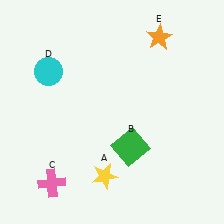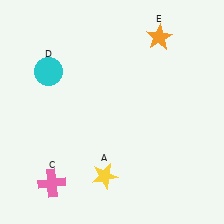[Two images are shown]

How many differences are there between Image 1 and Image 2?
There is 1 difference between the two images.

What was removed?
The green square (B) was removed in Image 2.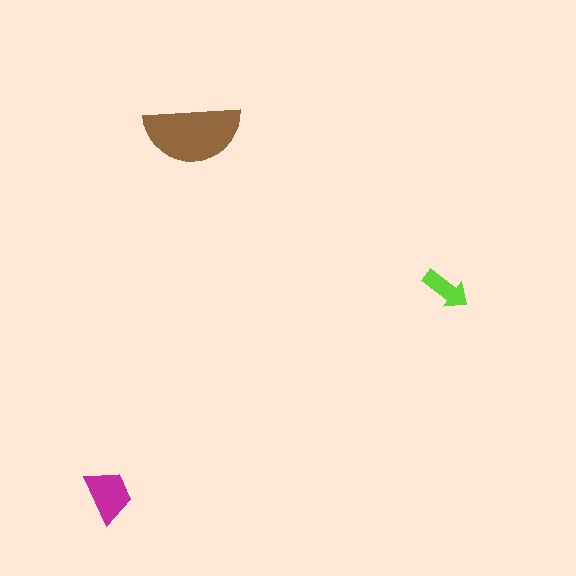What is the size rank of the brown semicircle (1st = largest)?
1st.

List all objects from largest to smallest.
The brown semicircle, the magenta trapezoid, the lime arrow.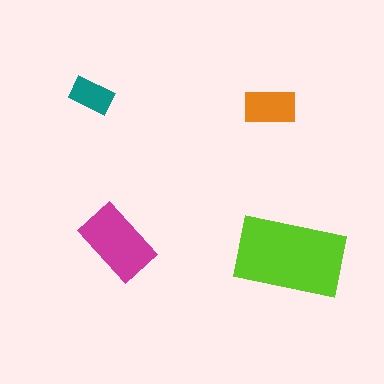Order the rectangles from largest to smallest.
the lime one, the magenta one, the orange one, the teal one.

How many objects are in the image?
There are 4 objects in the image.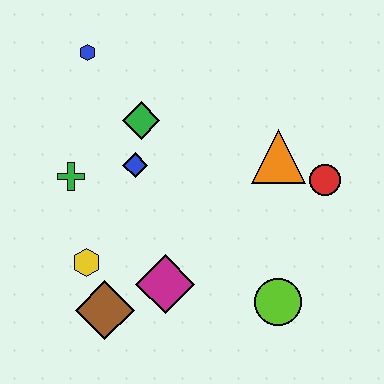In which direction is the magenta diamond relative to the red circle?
The magenta diamond is to the left of the red circle.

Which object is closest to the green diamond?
The blue diamond is closest to the green diamond.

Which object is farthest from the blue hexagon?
The lime circle is farthest from the blue hexagon.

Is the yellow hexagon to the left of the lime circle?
Yes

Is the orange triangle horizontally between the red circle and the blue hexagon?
Yes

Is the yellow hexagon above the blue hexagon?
No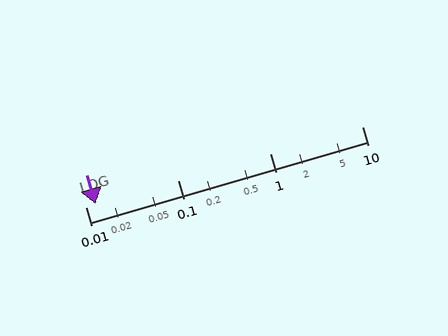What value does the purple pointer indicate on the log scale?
The pointer indicates approximately 0.013.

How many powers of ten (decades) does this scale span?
The scale spans 3 decades, from 0.01 to 10.